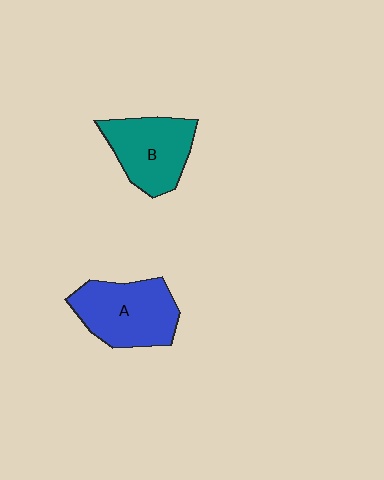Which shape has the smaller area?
Shape B (teal).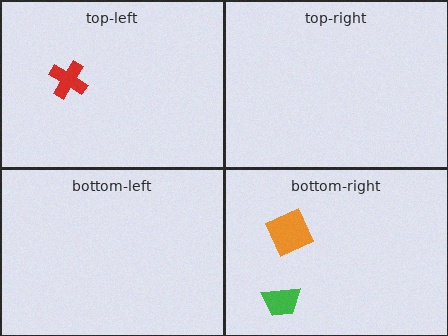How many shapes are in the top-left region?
1.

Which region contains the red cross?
The top-left region.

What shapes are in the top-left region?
The red cross.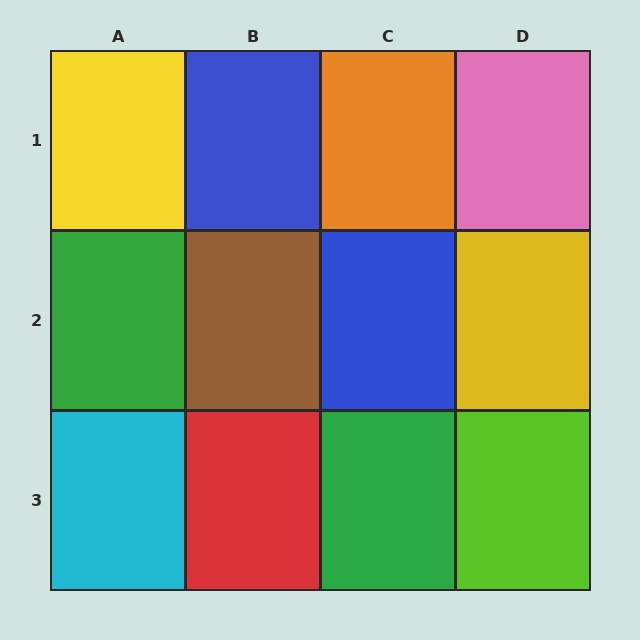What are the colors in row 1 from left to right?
Yellow, blue, orange, pink.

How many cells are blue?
2 cells are blue.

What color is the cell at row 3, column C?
Green.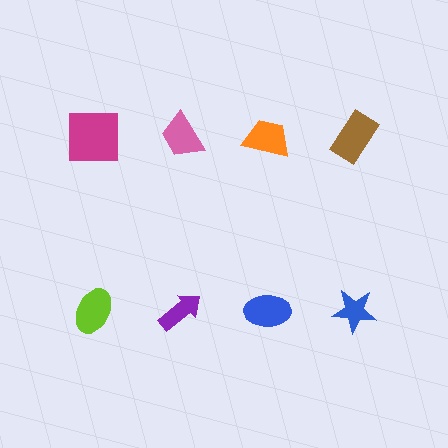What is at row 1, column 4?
A brown rectangle.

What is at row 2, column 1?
A lime ellipse.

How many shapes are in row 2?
4 shapes.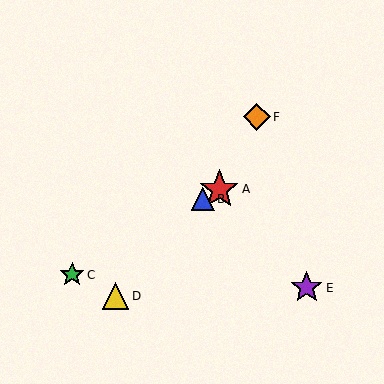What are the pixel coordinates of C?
Object C is at (72, 275).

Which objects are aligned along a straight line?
Objects A, B, C are aligned along a straight line.